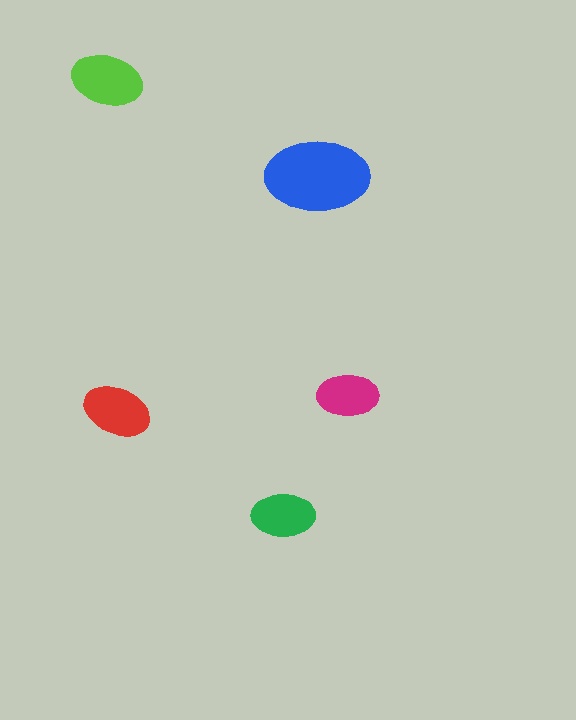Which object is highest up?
The lime ellipse is topmost.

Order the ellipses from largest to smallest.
the blue one, the lime one, the red one, the green one, the magenta one.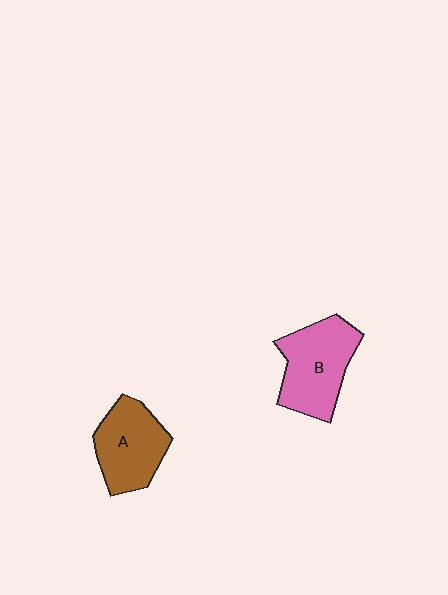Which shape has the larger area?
Shape B (pink).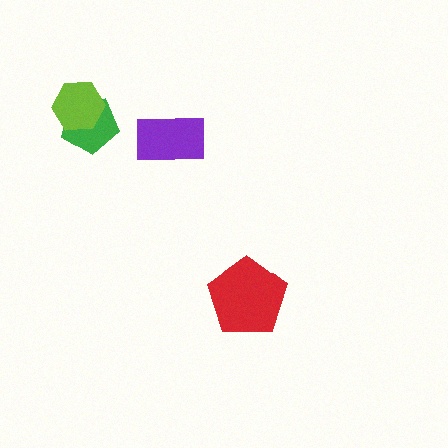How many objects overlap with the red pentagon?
0 objects overlap with the red pentagon.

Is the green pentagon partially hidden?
Yes, it is partially covered by another shape.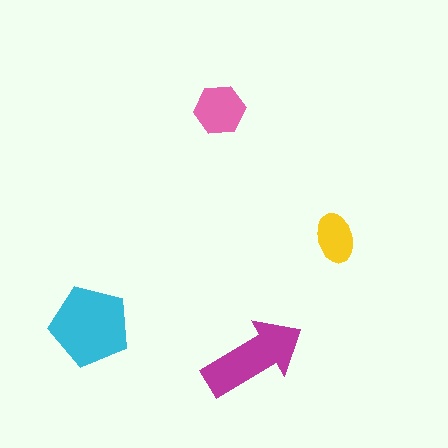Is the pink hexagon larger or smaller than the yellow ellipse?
Larger.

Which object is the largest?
The cyan pentagon.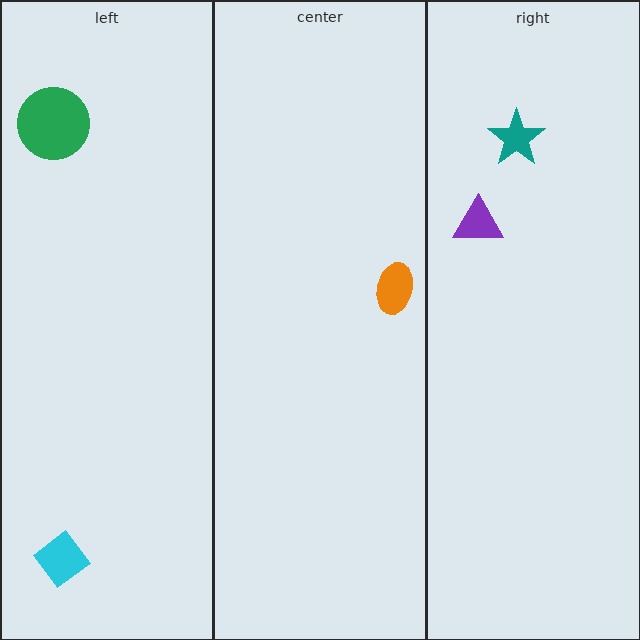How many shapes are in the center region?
1.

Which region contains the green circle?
The left region.